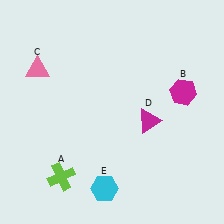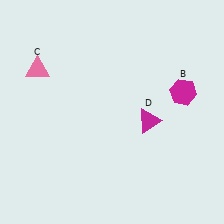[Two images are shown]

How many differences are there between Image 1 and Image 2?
There are 2 differences between the two images.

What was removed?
The lime cross (A), the cyan hexagon (E) were removed in Image 2.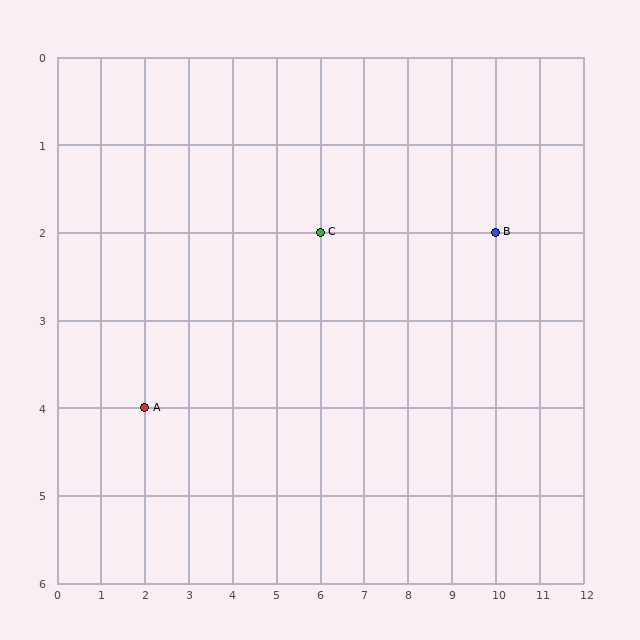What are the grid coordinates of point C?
Point C is at grid coordinates (6, 2).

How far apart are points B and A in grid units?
Points B and A are 8 columns and 2 rows apart (about 8.2 grid units diagonally).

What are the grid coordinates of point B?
Point B is at grid coordinates (10, 2).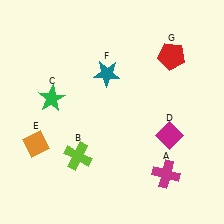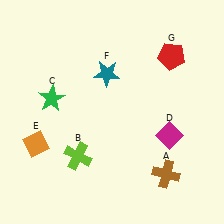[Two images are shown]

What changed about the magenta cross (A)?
In Image 1, A is magenta. In Image 2, it changed to brown.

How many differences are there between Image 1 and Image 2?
There is 1 difference between the two images.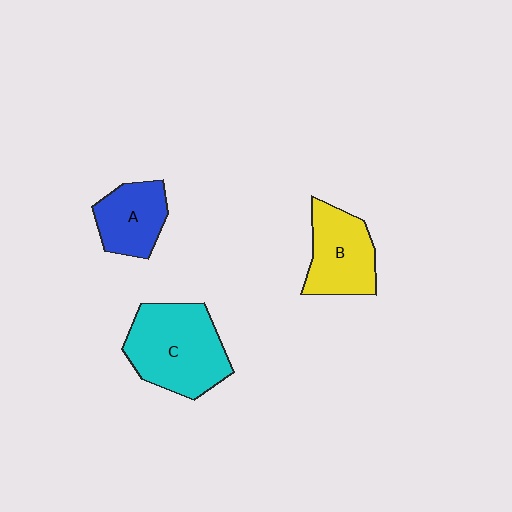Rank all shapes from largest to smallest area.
From largest to smallest: C (cyan), B (yellow), A (blue).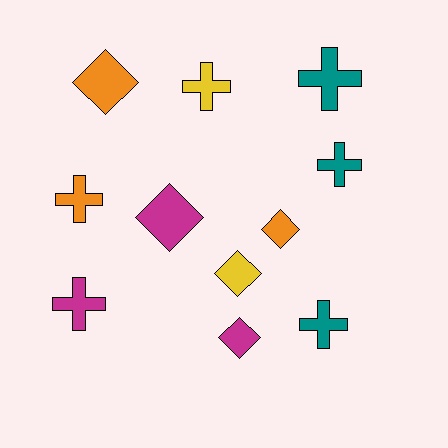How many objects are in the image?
There are 11 objects.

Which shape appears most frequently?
Cross, with 6 objects.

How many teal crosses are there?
There are 3 teal crosses.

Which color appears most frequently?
Magenta, with 3 objects.